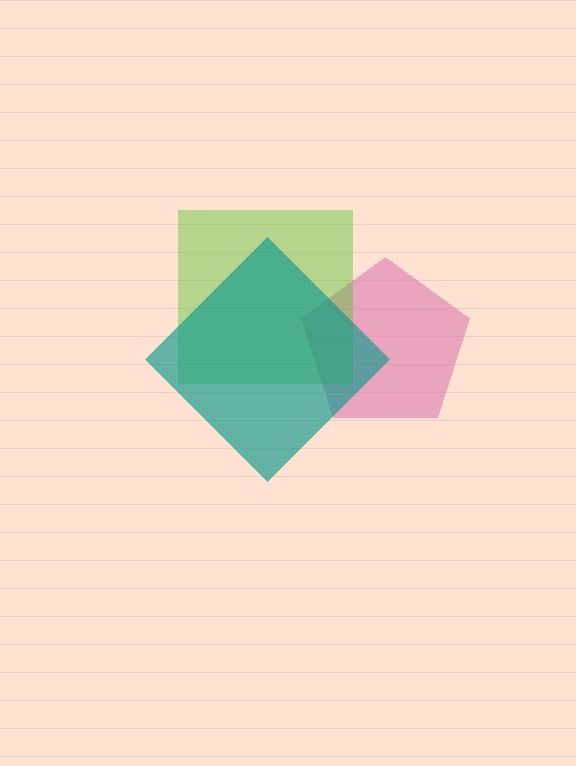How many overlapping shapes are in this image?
There are 3 overlapping shapes in the image.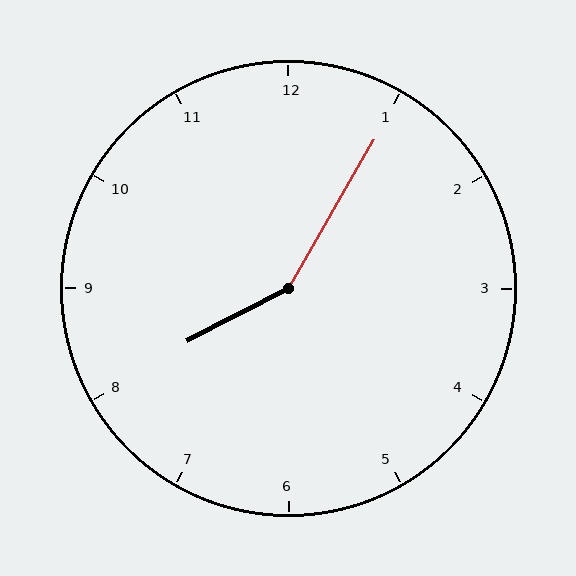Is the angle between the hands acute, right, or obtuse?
It is obtuse.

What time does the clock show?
8:05.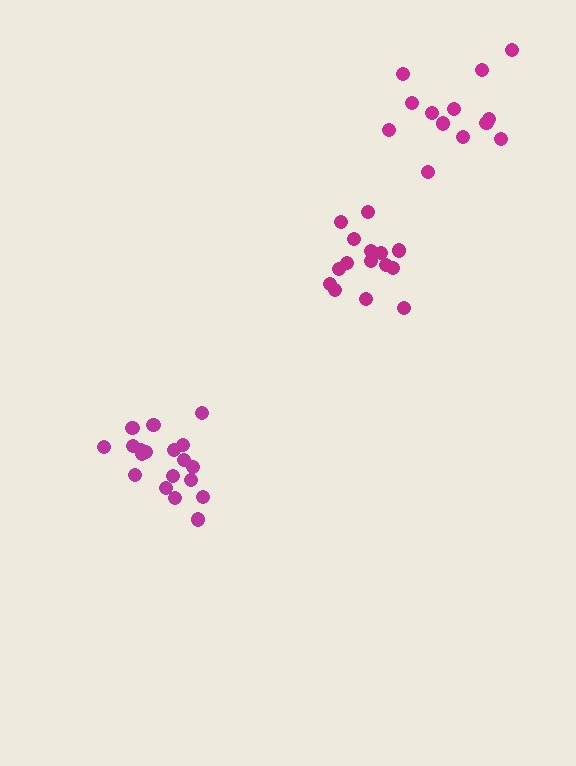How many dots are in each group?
Group 1: 19 dots, Group 2: 13 dots, Group 3: 15 dots (47 total).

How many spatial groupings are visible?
There are 3 spatial groupings.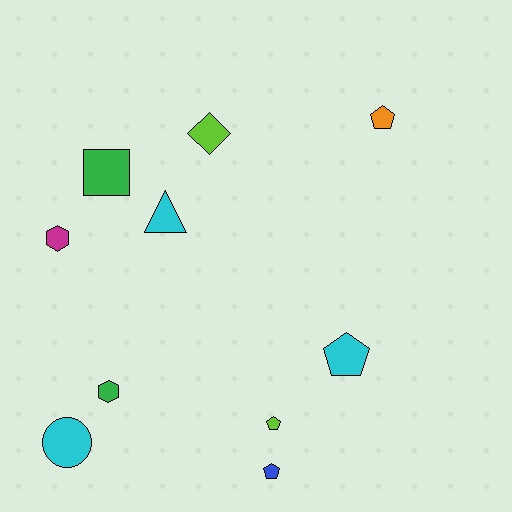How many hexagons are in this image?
There are 2 hexagons.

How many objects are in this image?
There are 10 objects.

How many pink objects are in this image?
There are no pink objects.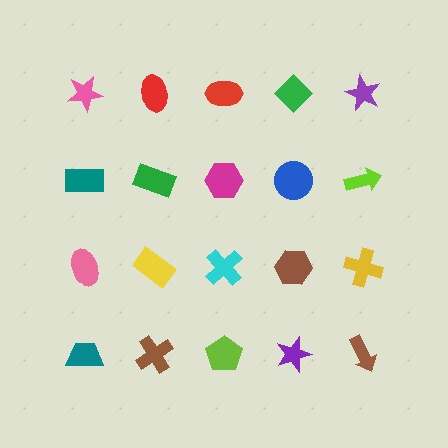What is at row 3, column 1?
A pink ellipse.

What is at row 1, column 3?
A red ellipse.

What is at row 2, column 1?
A teal rectangle.